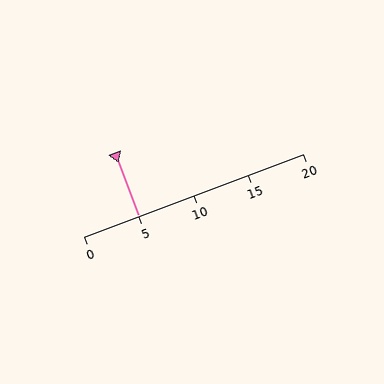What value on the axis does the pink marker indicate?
The marker indicates approximately 5.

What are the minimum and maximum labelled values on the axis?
The axis runs from 0 to 20.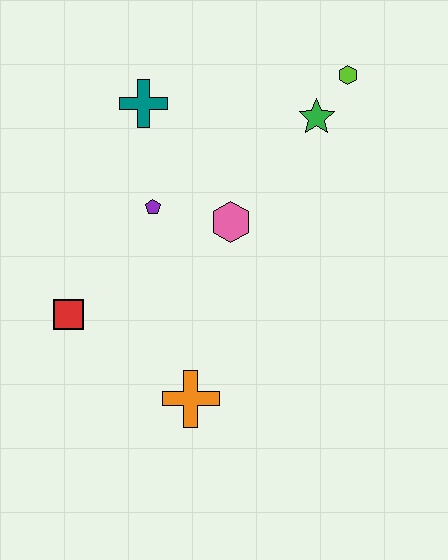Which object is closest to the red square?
The purple pentagon is closest to the red square.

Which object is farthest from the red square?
The lime hexagon is farthest from the red square.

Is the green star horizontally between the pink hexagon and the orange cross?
No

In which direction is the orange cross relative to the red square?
The orange cross is to the right of the red square.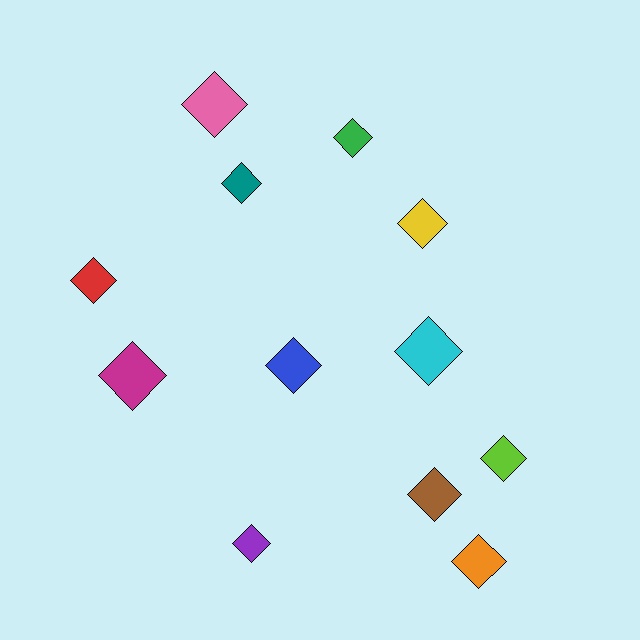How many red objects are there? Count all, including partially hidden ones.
There is 1 red object.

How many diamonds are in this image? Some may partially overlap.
There are 12 diamonds.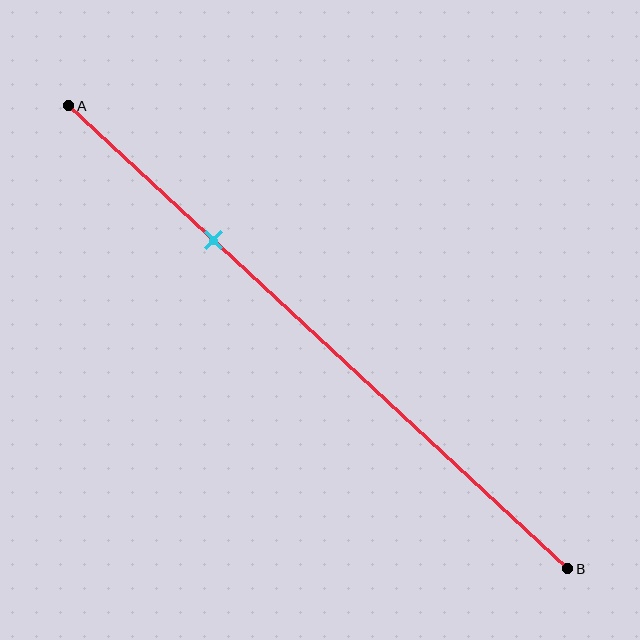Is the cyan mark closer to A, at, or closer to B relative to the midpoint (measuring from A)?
The cyan mark is closer to point A than the midpoint of segment AB.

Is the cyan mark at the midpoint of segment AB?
No, the mark is at about 30% from A, not at the 50% midpoint.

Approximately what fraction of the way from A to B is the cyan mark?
The cyan mark is approximately 30% of the way from A to B.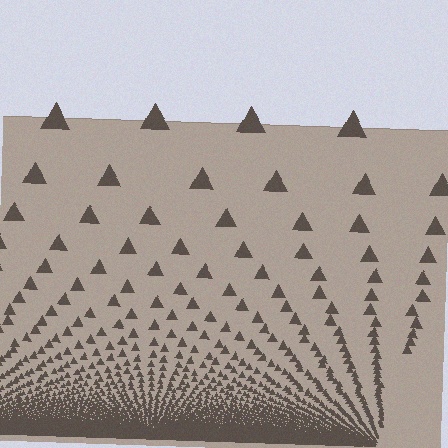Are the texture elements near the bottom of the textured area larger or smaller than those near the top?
Smaller. The gradient is inverted — elements near the bottom are smaller and denser.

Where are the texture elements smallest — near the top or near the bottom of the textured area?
Near the bottom.